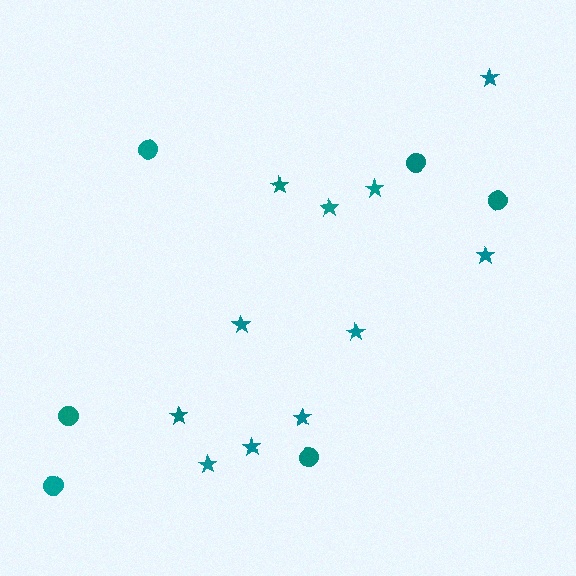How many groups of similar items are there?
There are 2 groups: one group of stars (11) and one group of circles (6).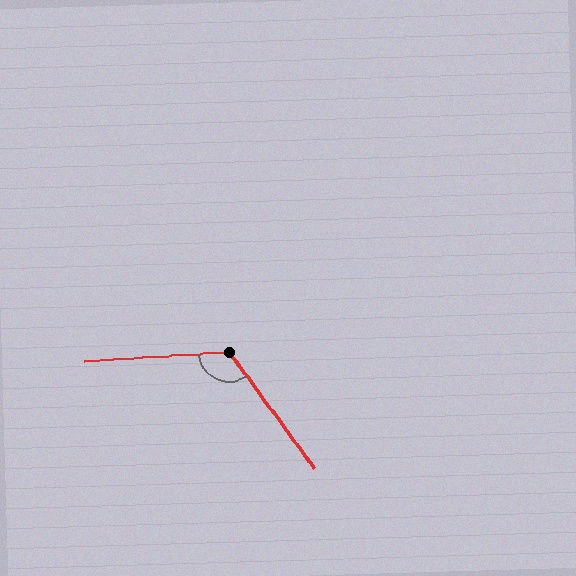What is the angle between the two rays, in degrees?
Approximately 122 degrees.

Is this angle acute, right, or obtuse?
It is obtuse.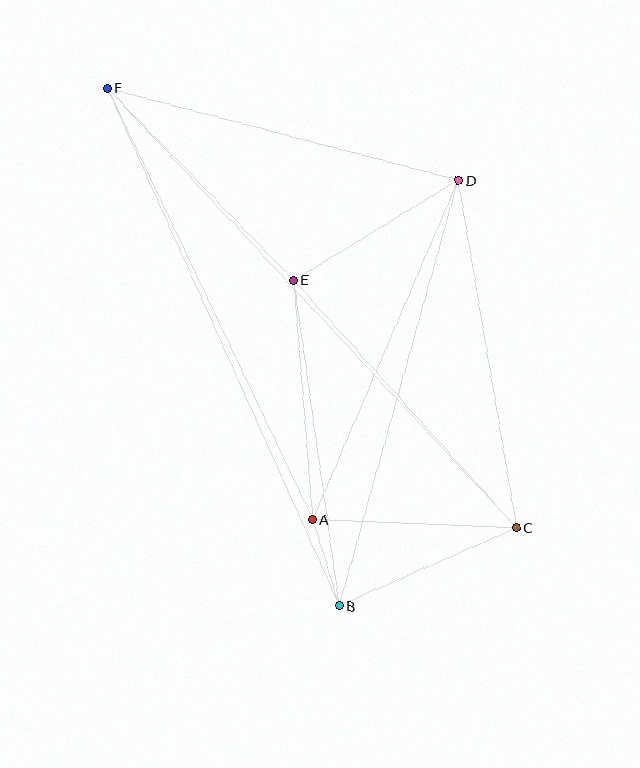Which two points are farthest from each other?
Points C and F are farthest from each other.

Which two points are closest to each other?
Points A and B are closest to each other.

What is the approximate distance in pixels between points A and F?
The distance between A and F is approximately 478 pixels.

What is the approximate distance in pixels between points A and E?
The distance between A and E is approximately 241 pixels.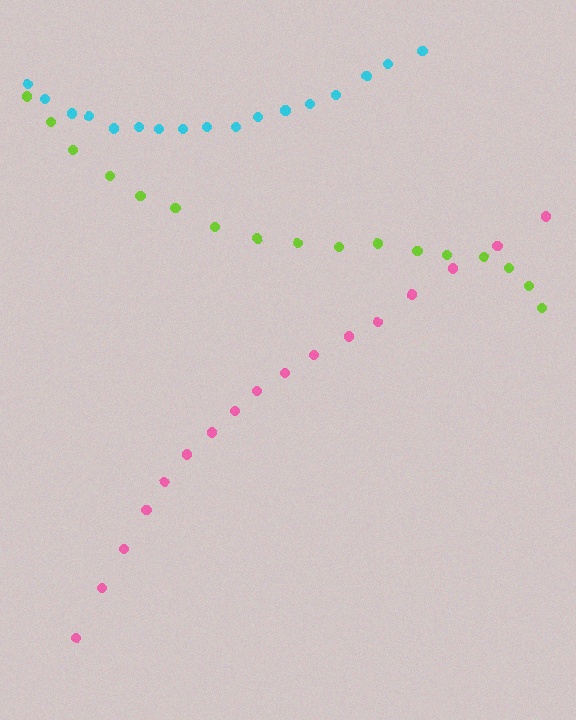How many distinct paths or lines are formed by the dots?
There are 3 distinct paths.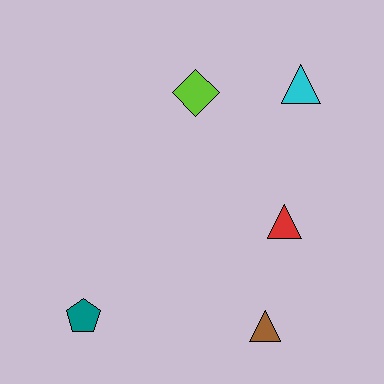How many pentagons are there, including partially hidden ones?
There is 1 pentagon.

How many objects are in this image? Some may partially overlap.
There are 5 objects.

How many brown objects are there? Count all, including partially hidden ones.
There is 1 brown object.